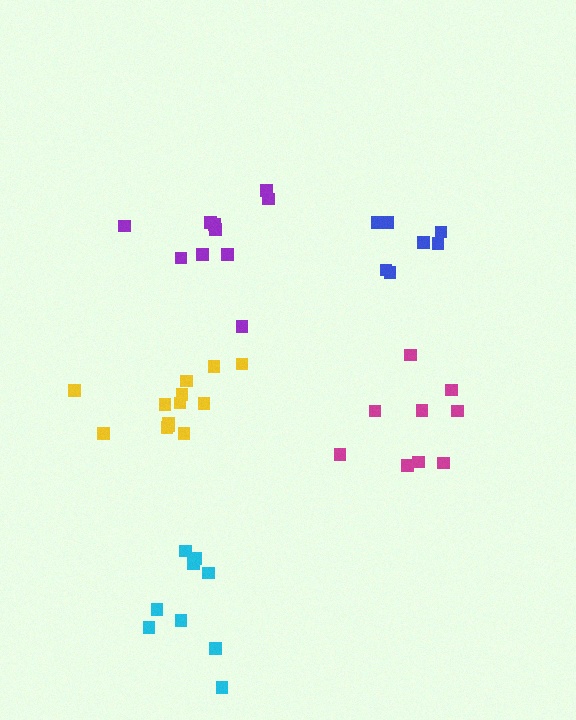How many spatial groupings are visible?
There are 5 spatial groupings.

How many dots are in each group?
Group 1: 7 dots, Group 2: 9 dots, Group 3: 13 dots, Group 4: 10 dots, Group 5: 9 dots (48 total).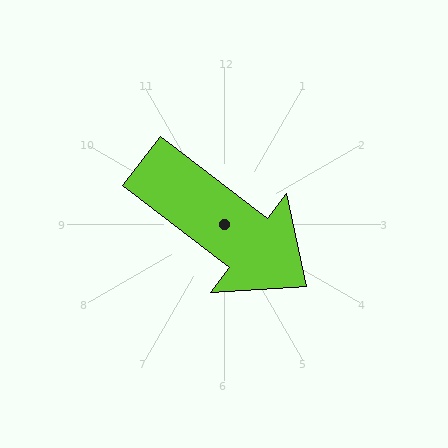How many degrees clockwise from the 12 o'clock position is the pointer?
Approximately 127 degrees.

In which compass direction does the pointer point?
Southeast.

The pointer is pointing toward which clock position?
Roughly 4 o'clock.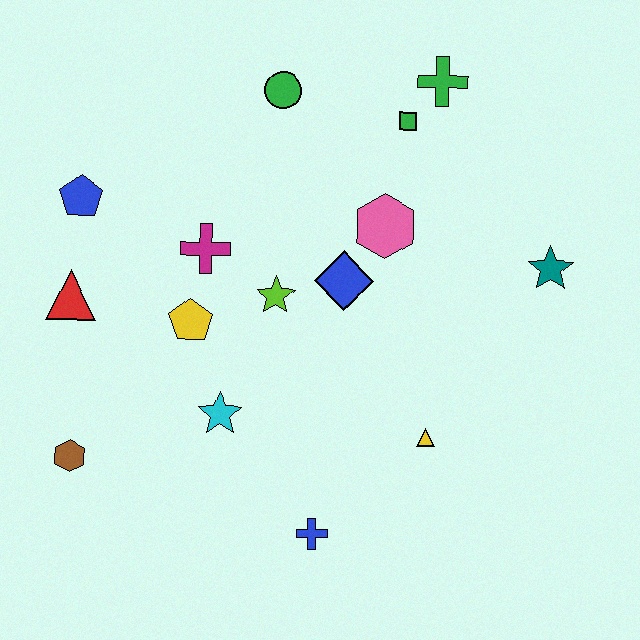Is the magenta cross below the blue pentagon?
Yes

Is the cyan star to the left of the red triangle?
No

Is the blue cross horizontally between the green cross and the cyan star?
Yes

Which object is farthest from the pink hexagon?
The brown hexagon is farthest from the pink hexagon.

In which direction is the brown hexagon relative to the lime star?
The brown hexagon is to the left of the lime star.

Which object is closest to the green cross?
The green square is closest to the green cross.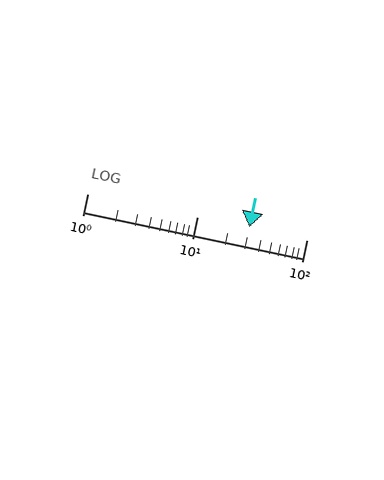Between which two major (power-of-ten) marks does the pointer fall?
The pointer is between 10 and 100.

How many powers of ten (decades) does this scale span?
The scale spans 2 decades, from 1 to 100.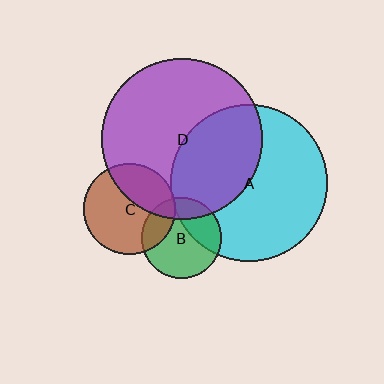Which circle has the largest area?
Circle D (purple).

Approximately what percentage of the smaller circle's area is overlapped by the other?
Approximately 5%.